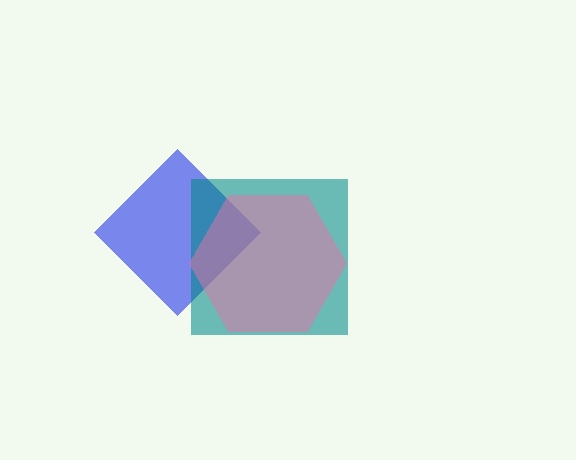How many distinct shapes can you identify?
There are 3 distinct shapes: a blue diamond, a teal square, a pink hexagon.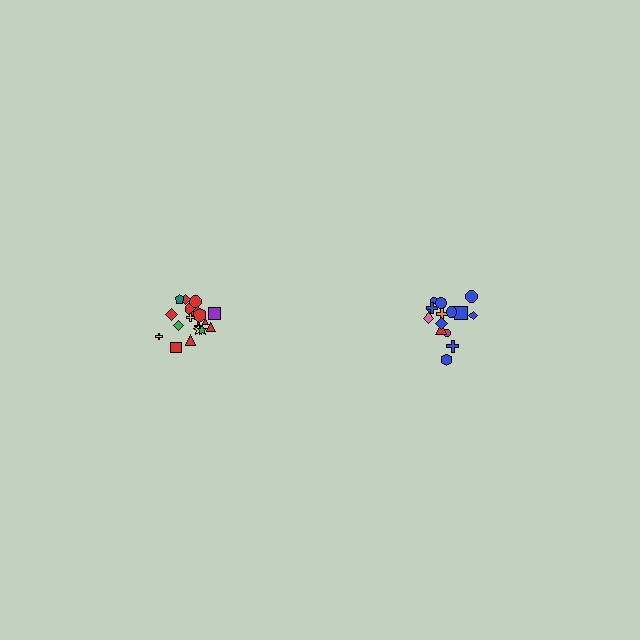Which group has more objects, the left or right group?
The left group.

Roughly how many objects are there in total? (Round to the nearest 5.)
Roughly 35 objects in total.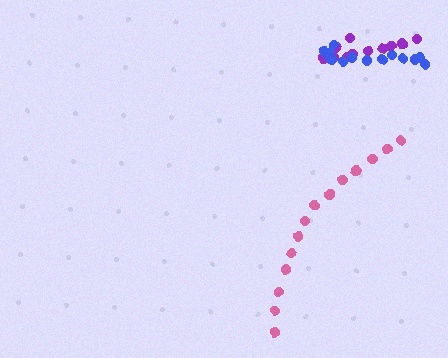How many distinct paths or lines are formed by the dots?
There are 3 distinct paths.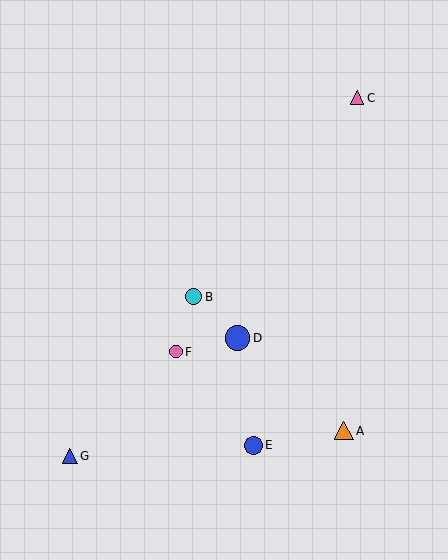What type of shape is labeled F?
Shape F is a pink circle.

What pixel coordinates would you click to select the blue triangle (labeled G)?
Click at (70, 456) to select the blue triangle G.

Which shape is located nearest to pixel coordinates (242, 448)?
The blue circle (labeled E) at (253, 445) is nearest to that location.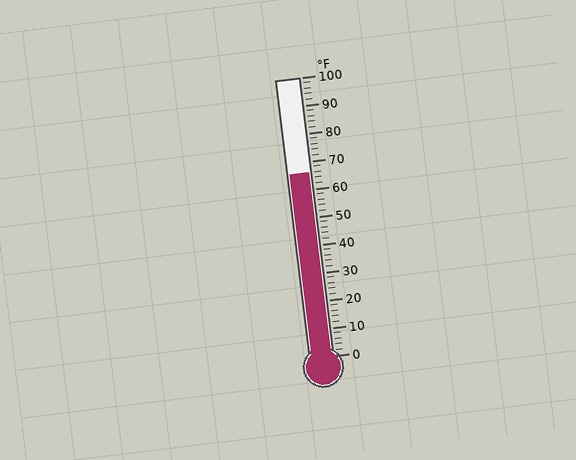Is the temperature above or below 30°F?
The temperature is above 30°F.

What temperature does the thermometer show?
The thermometer shows approximately 66°F.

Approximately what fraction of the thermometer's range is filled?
The thermometer is filled to approximately 65% of its range.